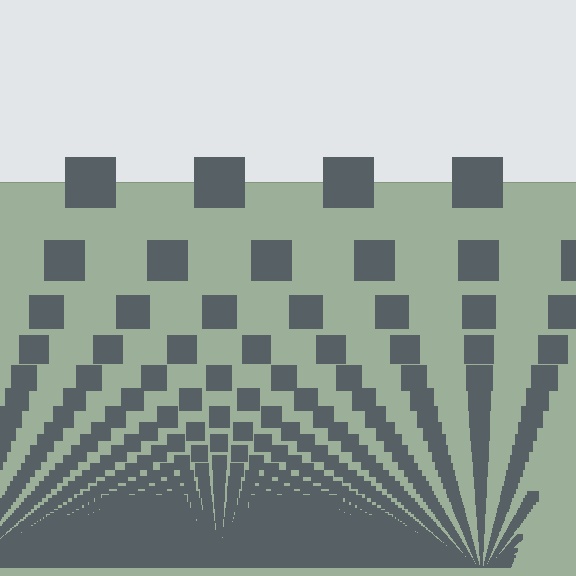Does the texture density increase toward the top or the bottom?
Density increases toward the bottom.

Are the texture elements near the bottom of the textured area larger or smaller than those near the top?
Smaller. The gradient is inverted — elements near the bottom are smaller and denser.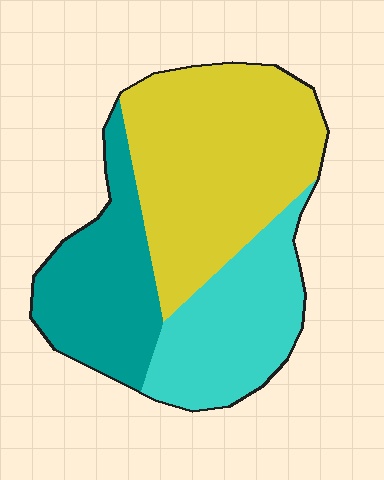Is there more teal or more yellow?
Yellow.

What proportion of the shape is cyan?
Cyan covers 27% of the shape.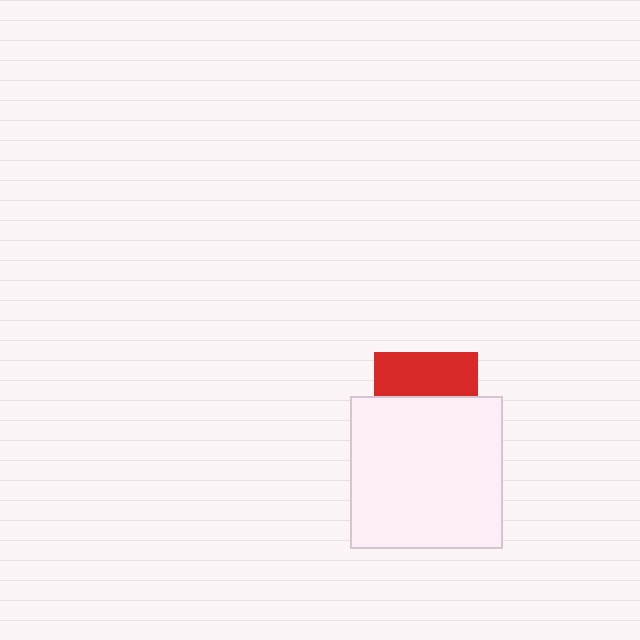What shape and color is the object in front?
The object in front is a white square.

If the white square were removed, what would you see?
You would see the complete red square.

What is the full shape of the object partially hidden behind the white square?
The partially hidden object is a red square.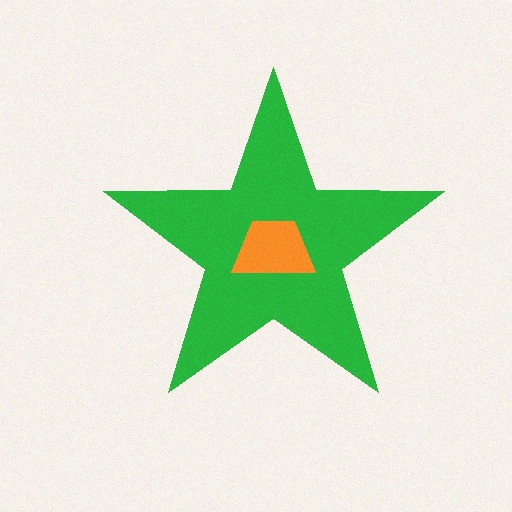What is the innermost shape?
The orange trapezoid.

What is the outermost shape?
The green star.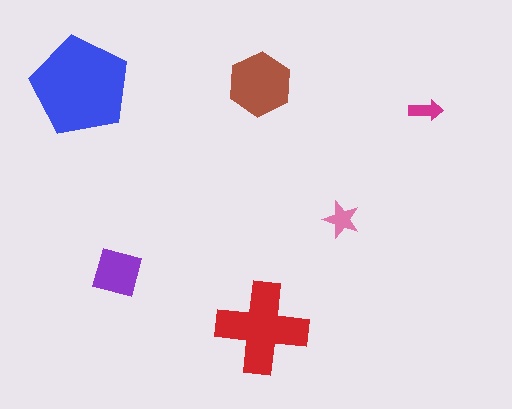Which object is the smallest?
The magenta arrow.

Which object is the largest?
The blue pentagon.